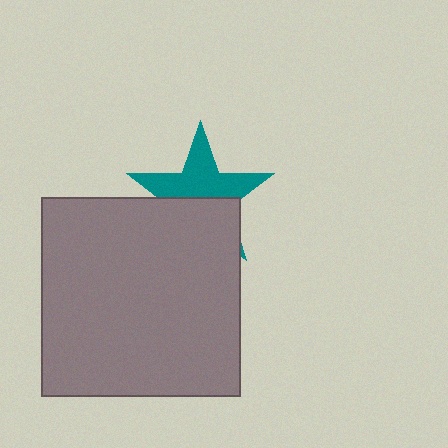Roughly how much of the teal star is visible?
About half of it is visible (roughly 54%).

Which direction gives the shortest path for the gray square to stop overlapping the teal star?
Moving down gives the shortest separation.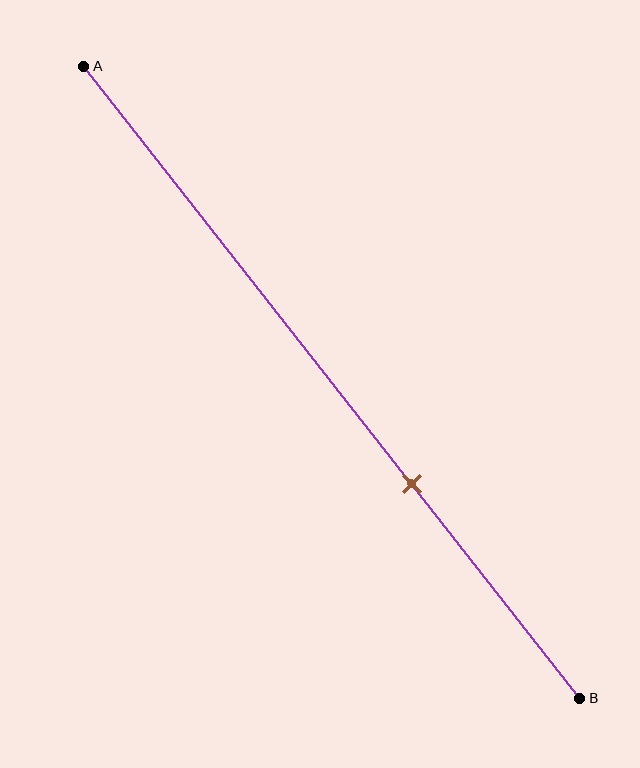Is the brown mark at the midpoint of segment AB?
No, the mark is at about 65% from A, not at the 50% midpoint.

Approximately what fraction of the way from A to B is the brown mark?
The brown mark is approximately 65% of the way from A to B.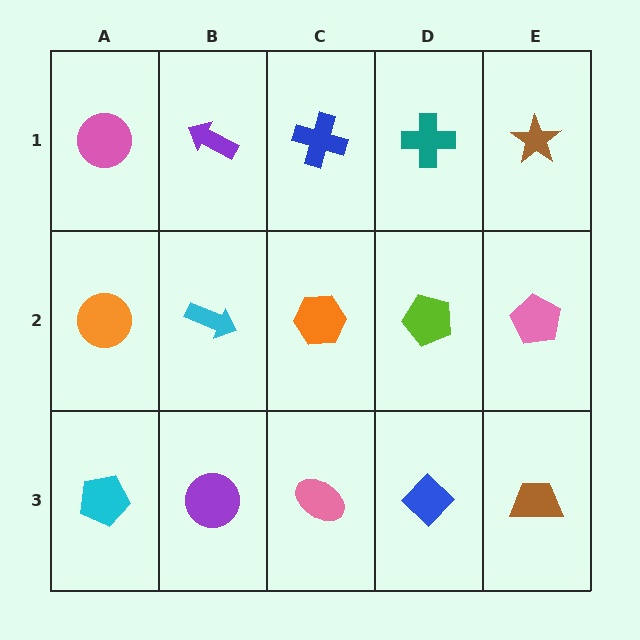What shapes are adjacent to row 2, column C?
A blue cross (row 1, column C), a pink ellipse (row 3, column C), a cyan arrow (row 2, column B), a lime pentagon (row 2, column D).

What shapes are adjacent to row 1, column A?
An orange circle (row 2, column A), a purple arrow (row 1, column B).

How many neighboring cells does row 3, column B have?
3.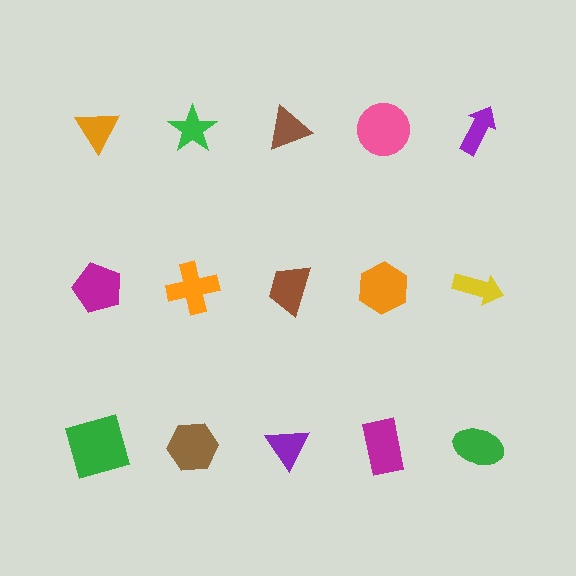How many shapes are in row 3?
5 shapes.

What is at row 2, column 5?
A yellow arrow.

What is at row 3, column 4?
A magenta rectangle.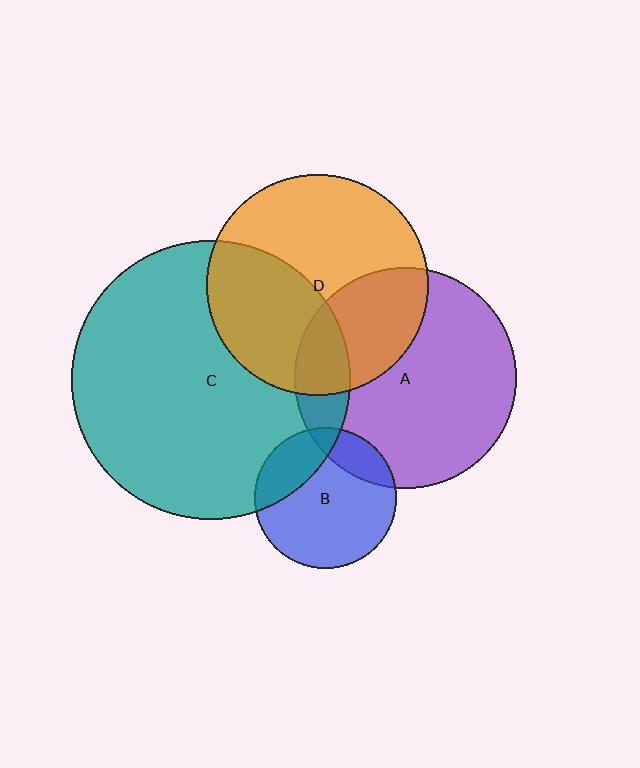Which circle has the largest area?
Circle C (teal).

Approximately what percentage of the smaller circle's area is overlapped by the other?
Approximately 30%.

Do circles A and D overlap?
Yes.